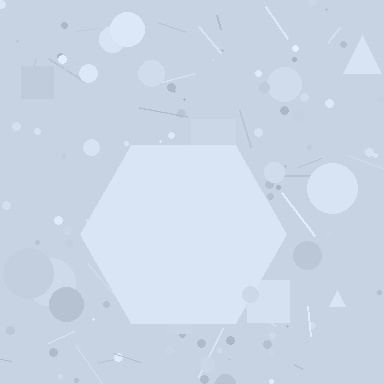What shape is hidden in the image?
A hexagon is hidden in the image.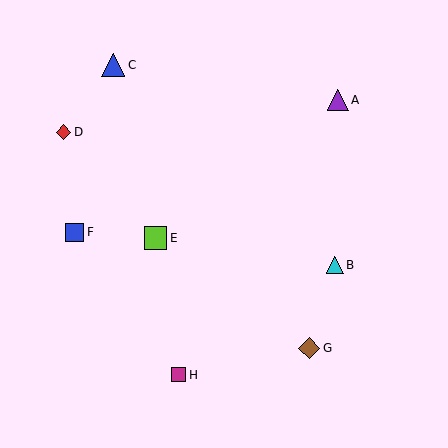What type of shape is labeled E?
Shape E is a lime square.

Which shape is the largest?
The blue triangle (labeled C) is the largest.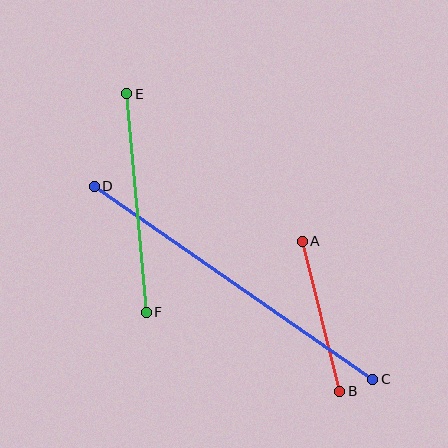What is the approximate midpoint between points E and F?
The midpoint is at approximately (136, 203) pixels.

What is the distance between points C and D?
The distance is approximately 339 pixels.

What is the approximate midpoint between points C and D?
The midpoint is at approximately (234, 283) pixels.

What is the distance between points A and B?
The distance is approximately 155 pixels.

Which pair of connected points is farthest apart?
Points C and D are farthest apart.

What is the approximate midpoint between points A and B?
The midpoint is at approximately (321, 316) pixels.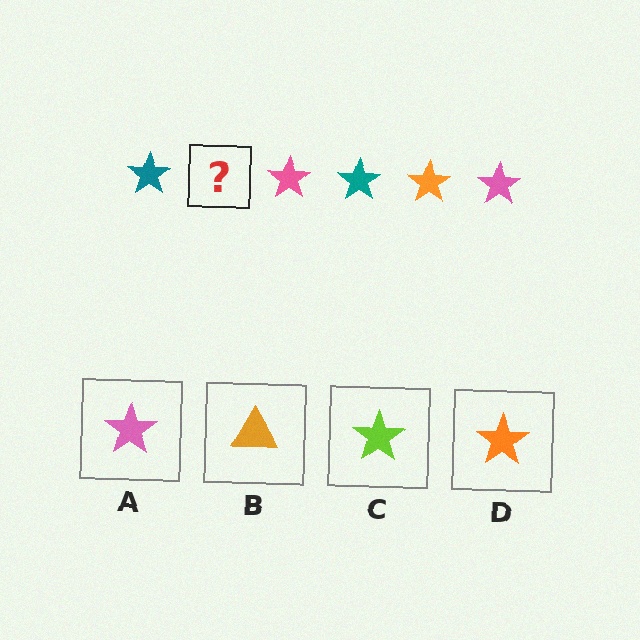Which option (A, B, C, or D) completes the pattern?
D.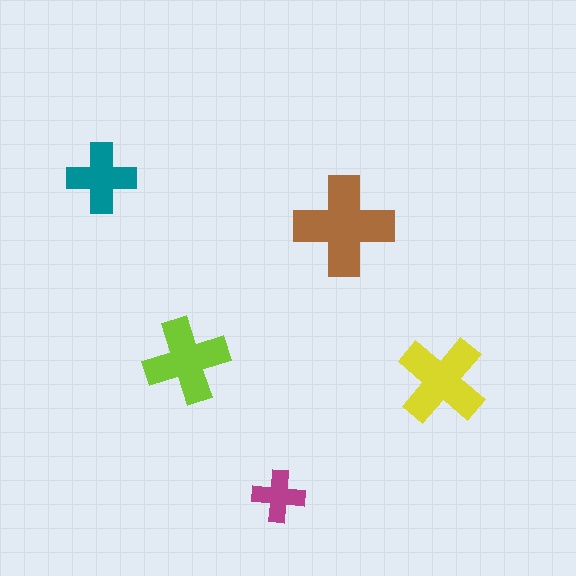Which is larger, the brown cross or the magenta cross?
The brown one.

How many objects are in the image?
There are 5 objects in the image.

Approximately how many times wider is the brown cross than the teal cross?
About 1.5 times wider.